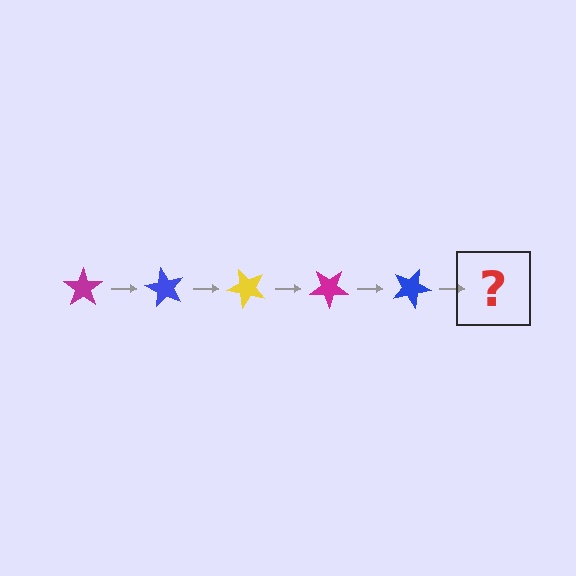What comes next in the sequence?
The next element should be a yellow star, rotated 300 degrees from the start.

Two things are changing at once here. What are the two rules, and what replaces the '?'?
The two rules are that it rotates 60 degrees each step and the color cycles through magenta, blue, and yellow. The '?' should be a yellow star, rotated 300 degrees from the start.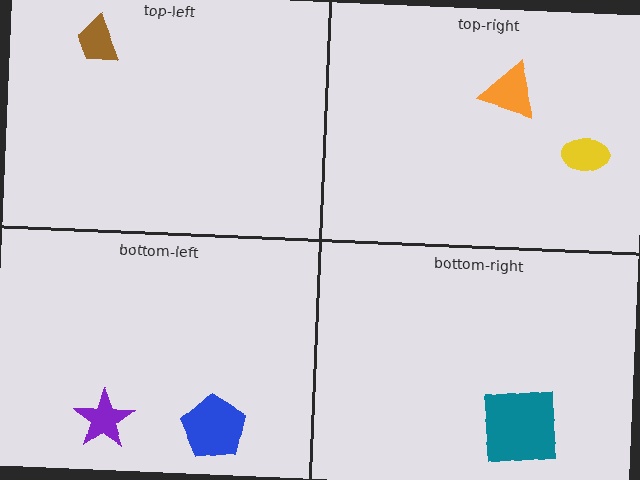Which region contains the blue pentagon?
The bottom-left region.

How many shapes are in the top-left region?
1.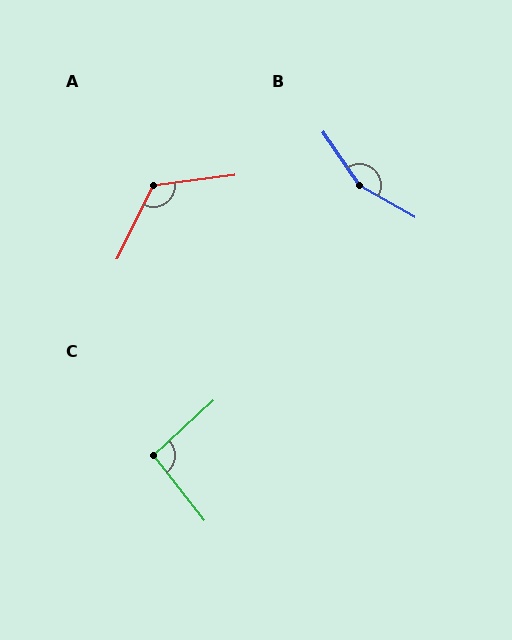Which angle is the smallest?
C, at approximately 94 degrees.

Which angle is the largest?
B, at approximately 154 degrees.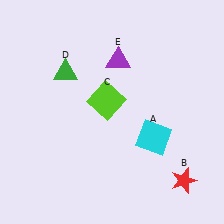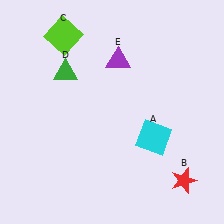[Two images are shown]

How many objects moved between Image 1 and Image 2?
1 object moved between the two images.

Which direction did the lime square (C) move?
The lime square (C) moved up.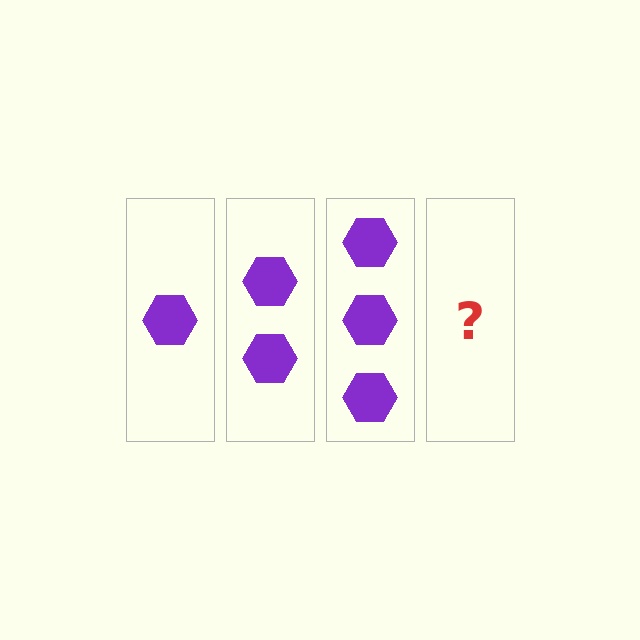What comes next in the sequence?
The next element should be 4 hexagons.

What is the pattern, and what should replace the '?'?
The pattern is that each step adds one more hexagon. The '?' should be 4 hexagons.